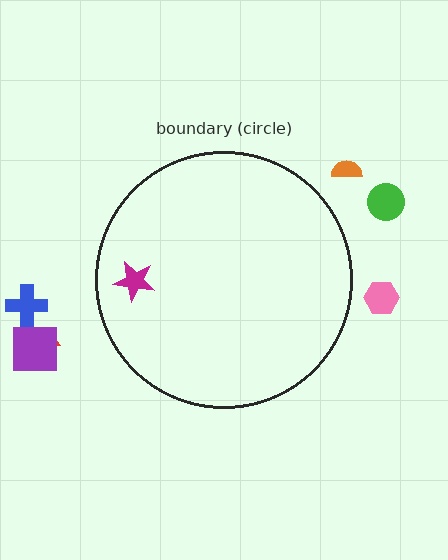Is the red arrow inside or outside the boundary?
Outside.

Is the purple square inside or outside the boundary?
Outside.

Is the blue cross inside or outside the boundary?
Outside.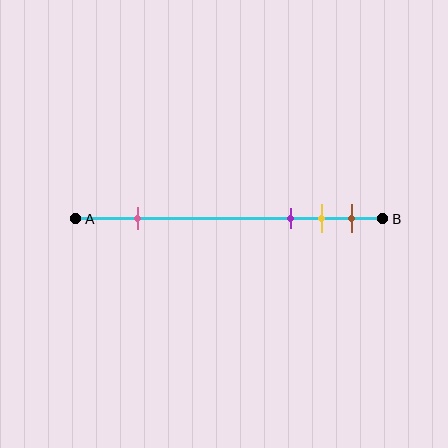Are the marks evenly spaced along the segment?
No, the marks are not evenly spaced.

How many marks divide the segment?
There are 4 marks dividing the segment.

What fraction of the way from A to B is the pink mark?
The pink mark is approximately 20% (0.2) of the way from A to B.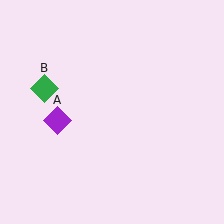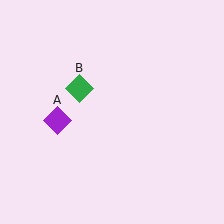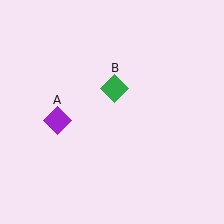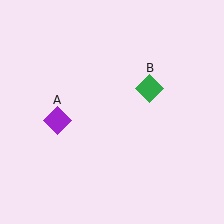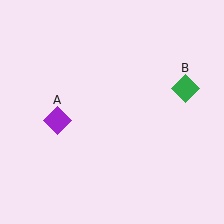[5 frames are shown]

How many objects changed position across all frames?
1 object changed position: green diamond (object B).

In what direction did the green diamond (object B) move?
The green diamond (object B) moved right.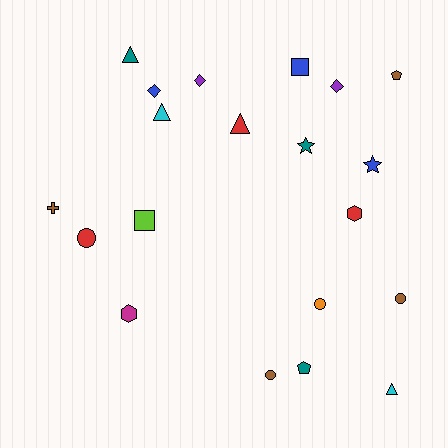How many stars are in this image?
There are 2 stars.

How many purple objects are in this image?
There are 2 purple objects.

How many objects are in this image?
There are 20 objects.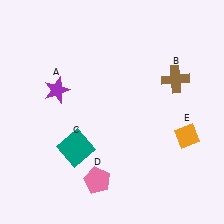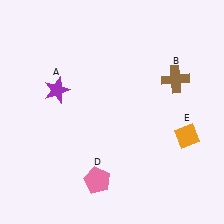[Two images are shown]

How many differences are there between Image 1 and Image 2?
There is 1 difference between the two images.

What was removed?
The teal square (C) was removed in Image 2.